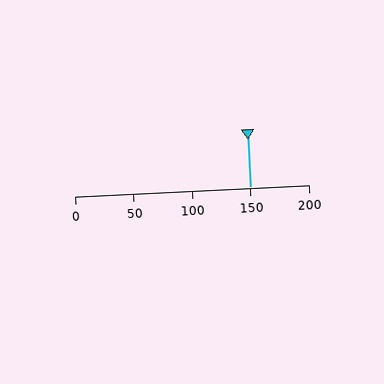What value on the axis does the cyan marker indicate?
The marker indicates approximately 150.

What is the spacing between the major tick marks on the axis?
The major ticks are spaced 50 apart.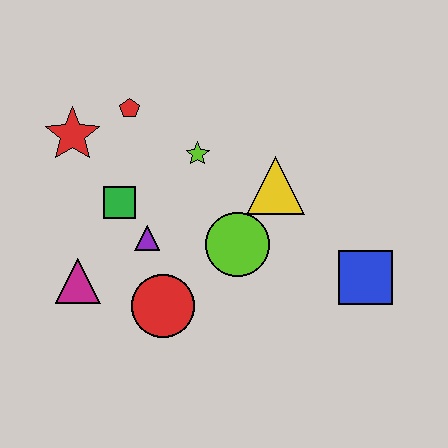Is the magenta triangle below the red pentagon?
Yes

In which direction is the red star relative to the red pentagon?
The red star is to the left of the red pentagon.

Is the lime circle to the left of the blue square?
Yes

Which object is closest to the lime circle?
The yellow triangle is closest to the lime circle.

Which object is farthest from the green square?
The blue square is farthest from the green square.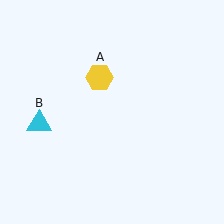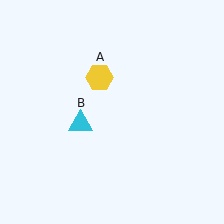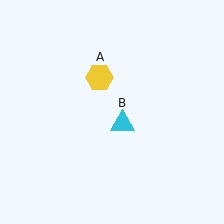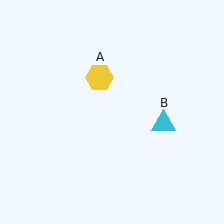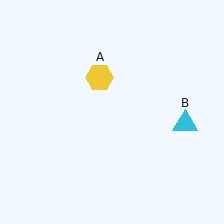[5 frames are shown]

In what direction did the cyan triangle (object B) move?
The cyan triangle (object B) moved right.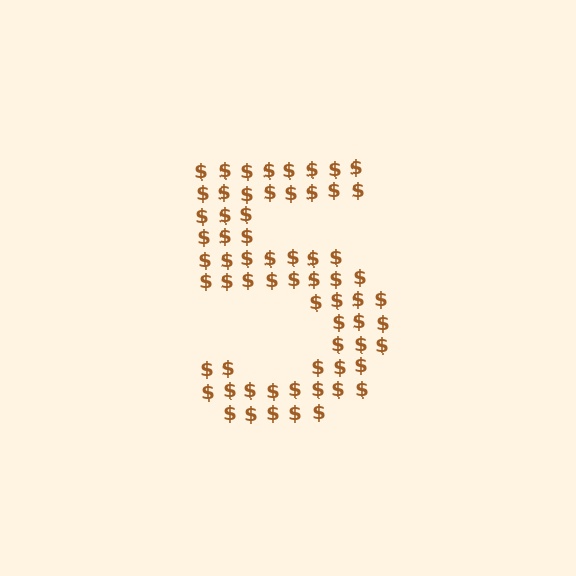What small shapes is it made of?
It is made of small dollar signs.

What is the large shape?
The large shape is the digit 5.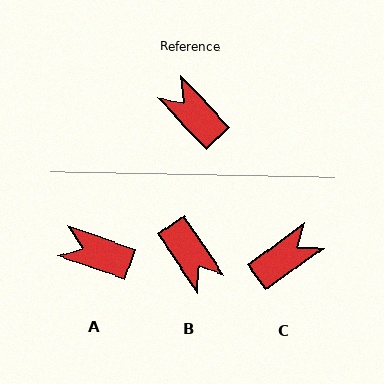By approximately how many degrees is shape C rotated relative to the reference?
Approximately 98 degrees clockwise.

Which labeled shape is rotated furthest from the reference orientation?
B, about 170 degrees away.